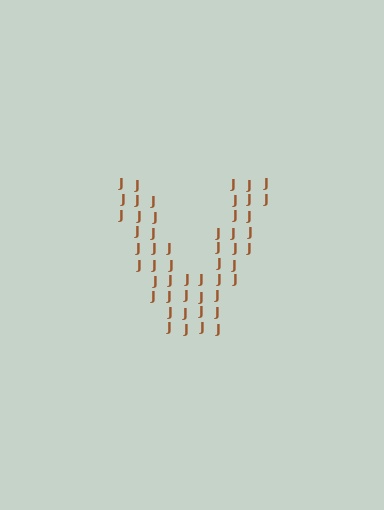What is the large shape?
The large shape is the letter V.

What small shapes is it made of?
It is made of small letter J's.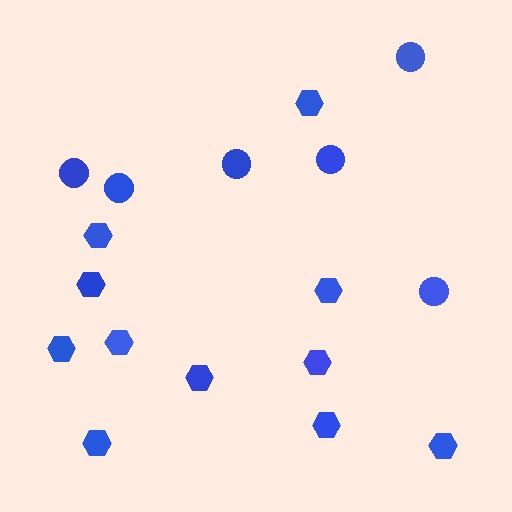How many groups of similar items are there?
There are 2 groups: one group of circles (6) and one group of hexagons (11).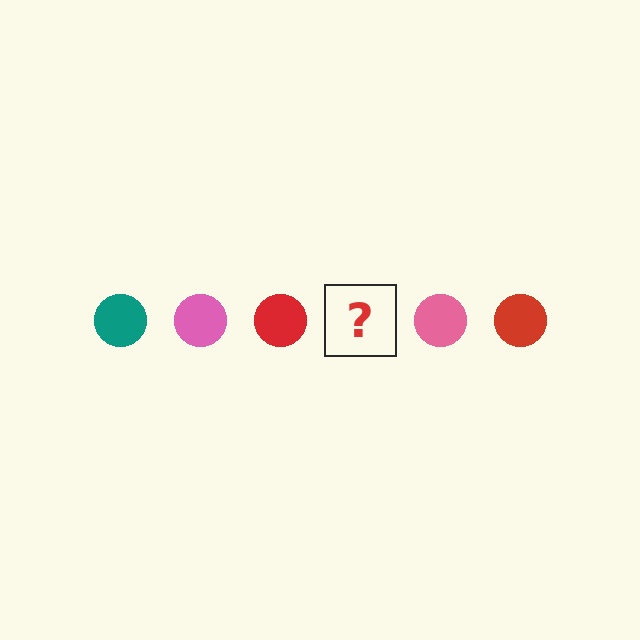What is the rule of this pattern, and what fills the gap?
The rule is that the pattern cycles through teal, pink, red circles. The gap should be filled with a teal circle.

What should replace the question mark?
The question mark should be replaced with a teal circle.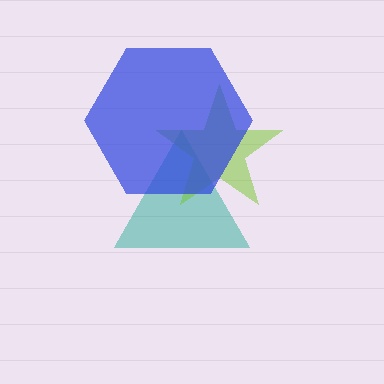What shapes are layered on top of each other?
The layered shapes are: a teal triangle, a lime star, a blue hexagon.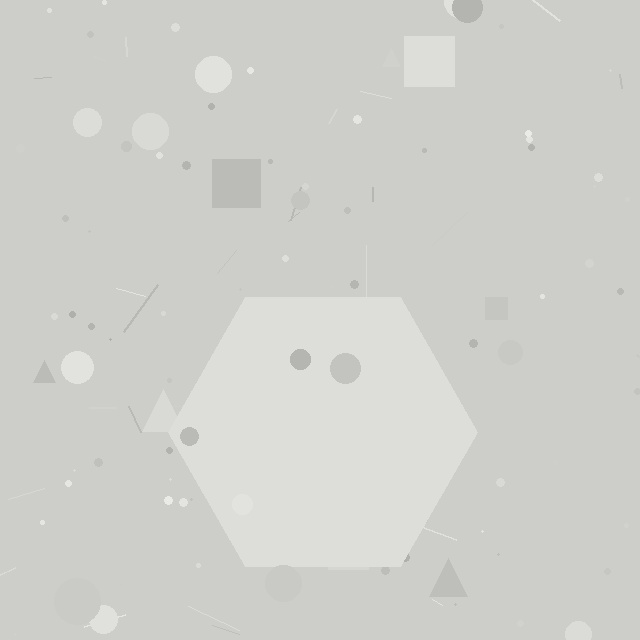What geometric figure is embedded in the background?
A hexagon is embedded in the background.